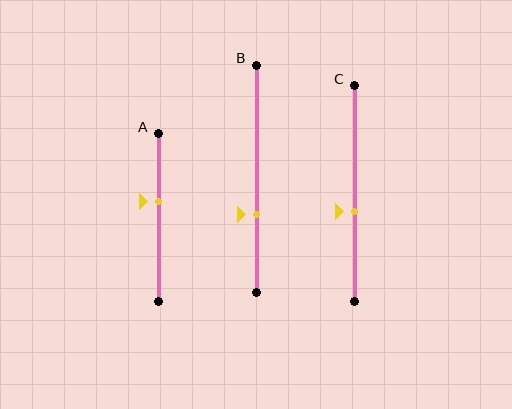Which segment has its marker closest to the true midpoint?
Segment C has its marker closest to the true midpoint.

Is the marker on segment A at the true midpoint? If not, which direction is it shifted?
No, the marker on segment A is shifted upward by about 10% of the segment length.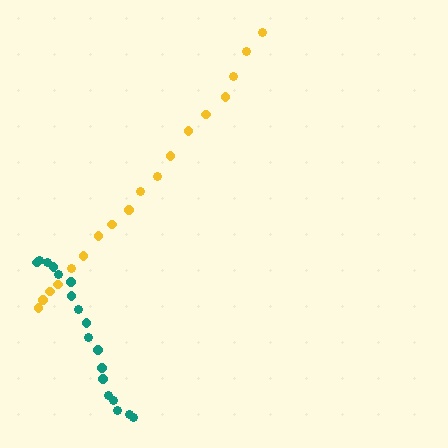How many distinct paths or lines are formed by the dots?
There are 2 distinct paths.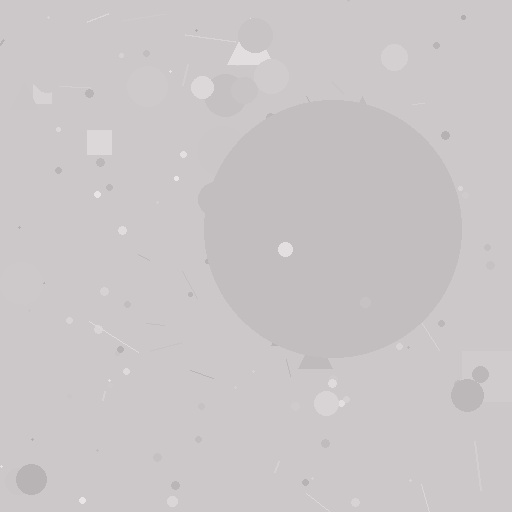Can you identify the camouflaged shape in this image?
The camouflaged shape is a circle.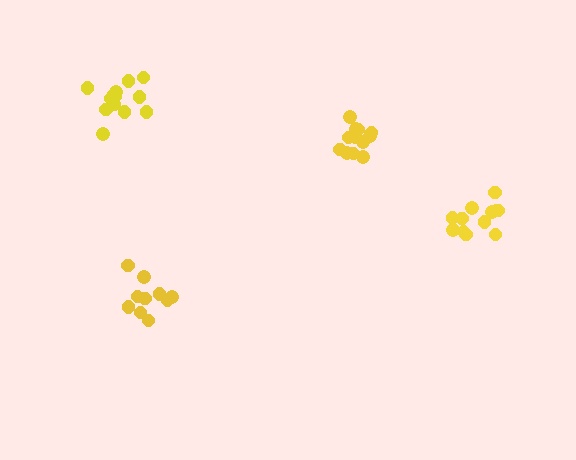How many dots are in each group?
Group 1: 12 dots, Group 2: 10 dots, Group 3: 12 dots, Group 4: 13 dots (47 total).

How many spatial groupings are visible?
There are 4 spatial groupings.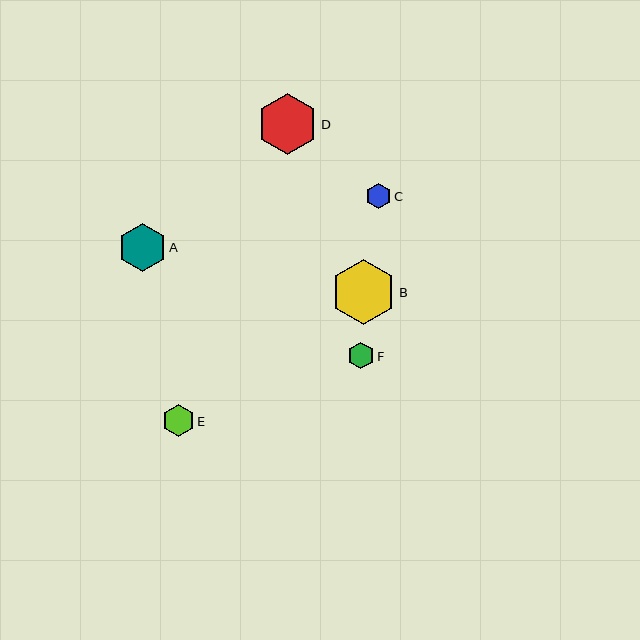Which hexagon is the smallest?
Hexagon C is the smallest with a size of approximately 25 pixels.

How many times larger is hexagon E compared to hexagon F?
Hexagon E is approximately 1.2 times the size of hexagon F.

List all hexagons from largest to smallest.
From largest to smallest: B, D, A, E, F, C.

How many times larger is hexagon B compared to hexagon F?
Hexagon B is approximately 2.4 times the size of hexagon F.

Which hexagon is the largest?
Hexagon B is the largest with a size of approximately 65 pixels.